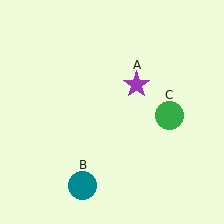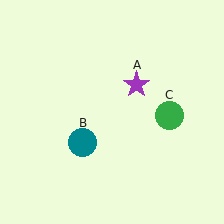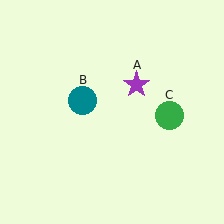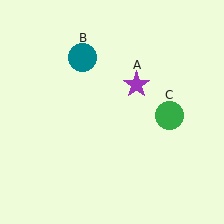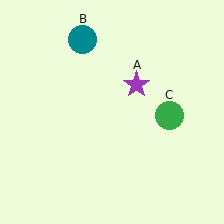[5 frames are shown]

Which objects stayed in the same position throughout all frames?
Purple star (object A) and green circle (object C) remained stationary.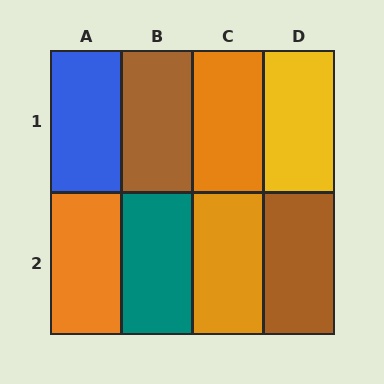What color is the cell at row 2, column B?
Teal.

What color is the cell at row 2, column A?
Orange.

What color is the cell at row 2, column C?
Orange.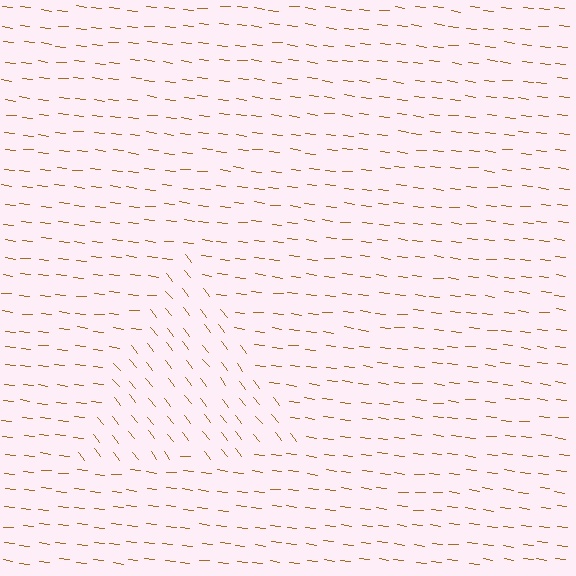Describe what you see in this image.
The image is filled with small brown line segments. A triangle region in the image has lines oriented differently from the surrounding lines, creating a visible texture boundary.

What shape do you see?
I see a triangle.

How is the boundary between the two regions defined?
The boundary is defined purely by a change in line orientation (approximately 45 degrees difference). All lines are the same color and thickness.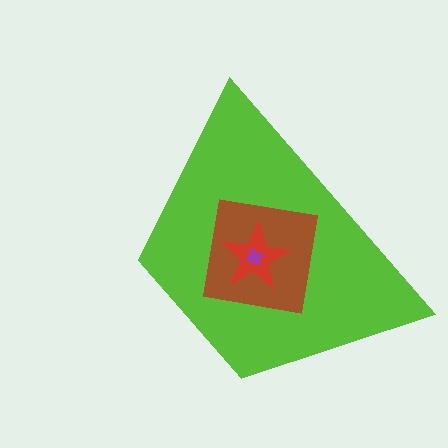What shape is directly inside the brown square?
The red star.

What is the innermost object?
The purple cross.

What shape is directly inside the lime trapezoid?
The brown square.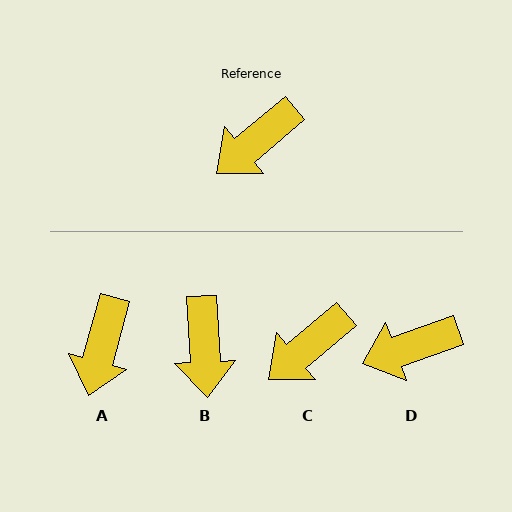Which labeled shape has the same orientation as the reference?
C.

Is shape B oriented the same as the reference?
No, it is off by about 54 degrees.